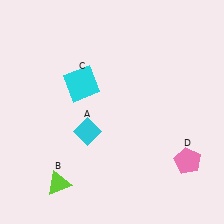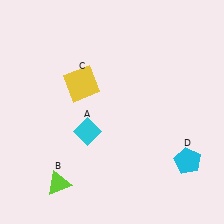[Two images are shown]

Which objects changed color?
C changed from cyan to yellow. D changed from pink to cyan.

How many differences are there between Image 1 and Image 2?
There are 2 differences between the two images.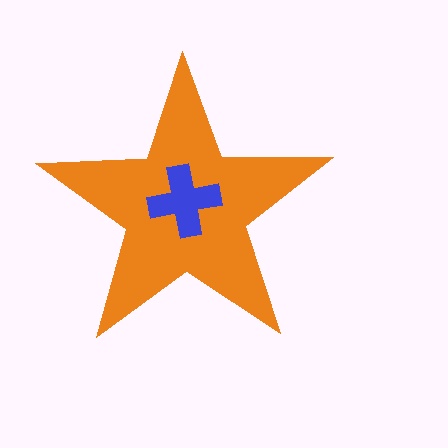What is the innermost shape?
The blue cross.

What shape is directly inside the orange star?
The blue cross.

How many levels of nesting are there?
2.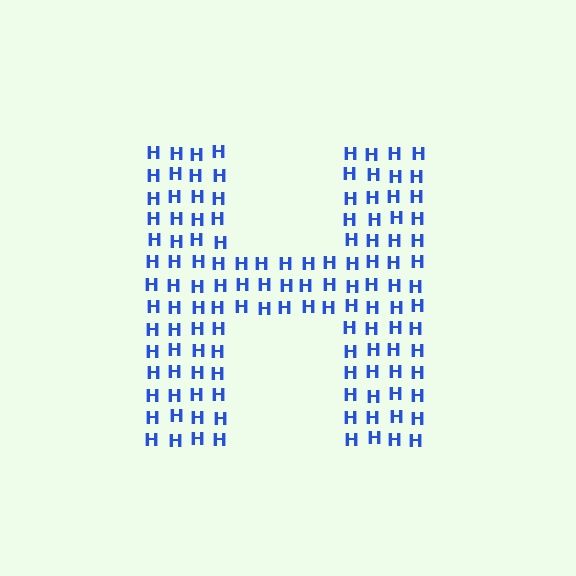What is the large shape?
The large shape is the letter H.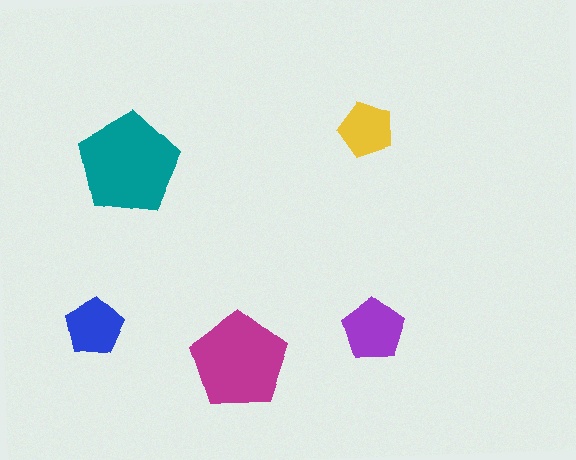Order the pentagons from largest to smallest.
the teal one, the magenta one, the purple one, the blue one, the yellow one.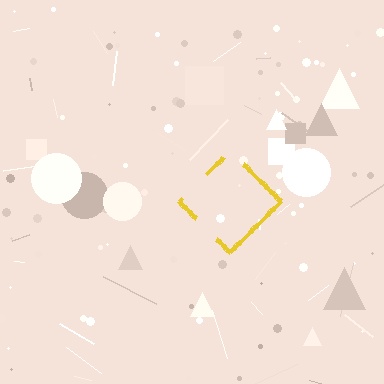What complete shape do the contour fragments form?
The contour fragments form a diamond.